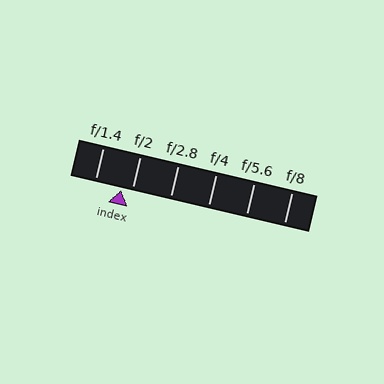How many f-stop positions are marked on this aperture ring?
There are 6 f-stop positions marked.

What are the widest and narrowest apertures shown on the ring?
The widest aperture shown is f/1.4 and the narrowest is f/8.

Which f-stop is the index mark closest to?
The index mark is closest to f/2.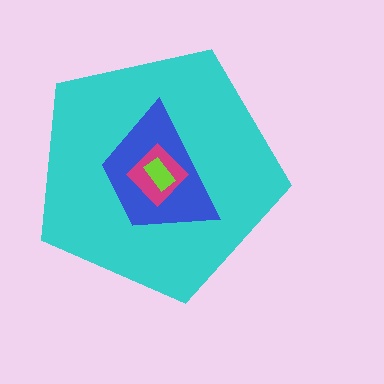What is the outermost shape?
The cyan pentagon.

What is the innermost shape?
The lime rectangle.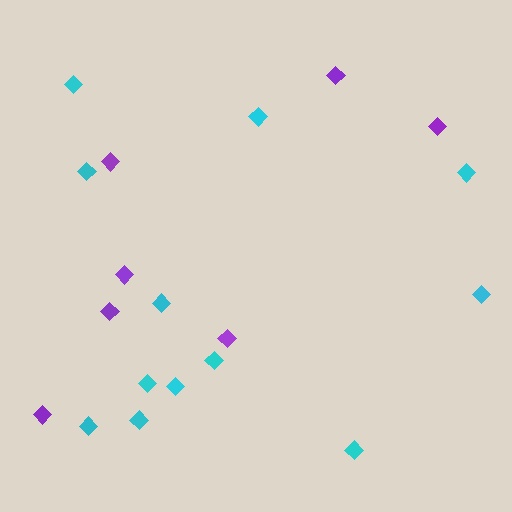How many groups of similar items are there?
There are 2 groups: one group of purple diamonds (7) and one group of cyan diamonds (12).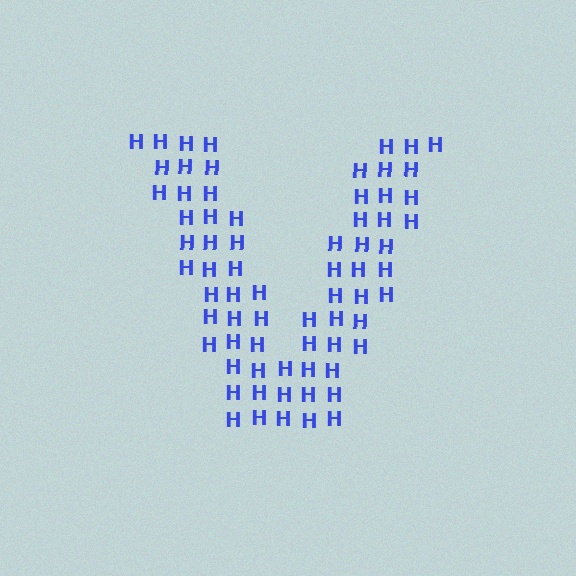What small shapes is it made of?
It is made of small letter H's.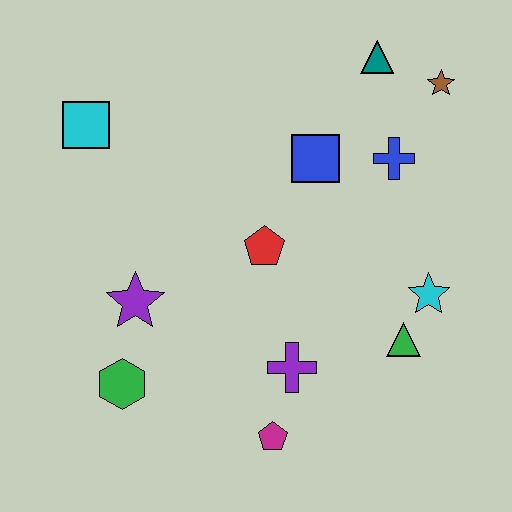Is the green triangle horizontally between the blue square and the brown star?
Yes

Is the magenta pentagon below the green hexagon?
Yes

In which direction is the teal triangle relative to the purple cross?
The teal triangle is above the purple cross.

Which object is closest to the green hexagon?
The purple star is closest to the green hexagon.